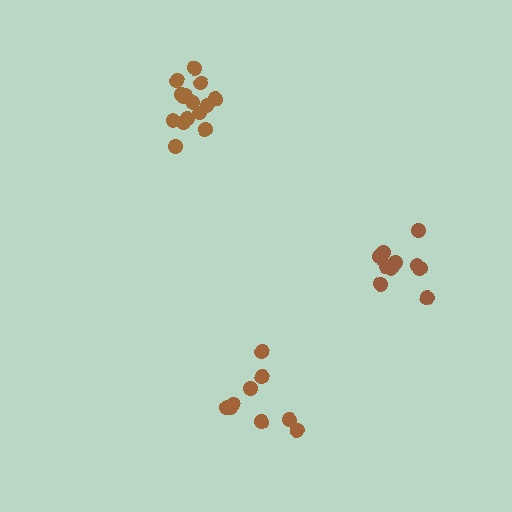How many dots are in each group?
Group 1: 9 dots, Group 2: 15 dots, Group 3: 10 dots (34 total).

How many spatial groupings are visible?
There are 3 spatial groupings.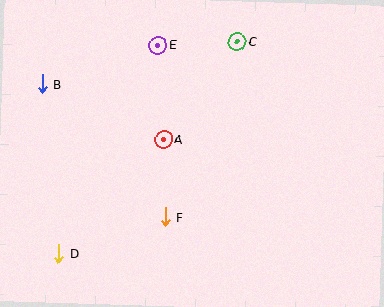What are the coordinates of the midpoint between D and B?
The midpoint between D and B is at (51, 169).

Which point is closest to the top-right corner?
Point C is closest to the top-right corner.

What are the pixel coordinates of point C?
Point C is at (237, 42).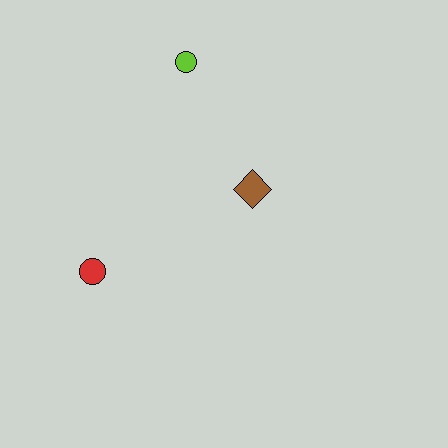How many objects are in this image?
There are 3 objects.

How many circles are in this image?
There are 2 circles.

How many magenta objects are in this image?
There are no magenta objects.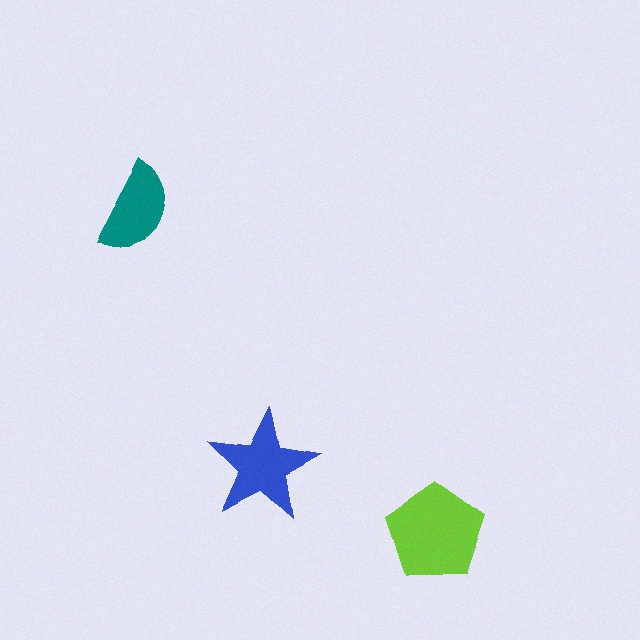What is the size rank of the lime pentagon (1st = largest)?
1st.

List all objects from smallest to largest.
The teal semicircle, the blue star, the lime pentagon.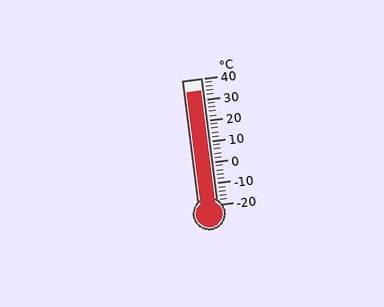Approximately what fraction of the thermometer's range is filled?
The thermometer is filled to approximately 90% of its range.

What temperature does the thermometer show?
The thermometer shows approximately 34°C.